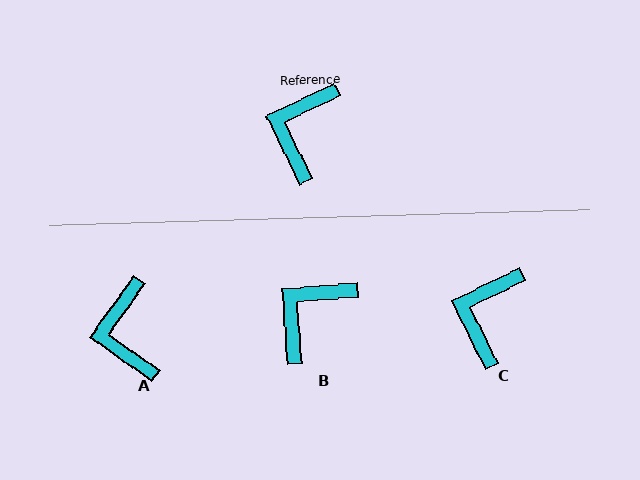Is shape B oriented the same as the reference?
No, it is off by about 22 degrees.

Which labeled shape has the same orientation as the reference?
C.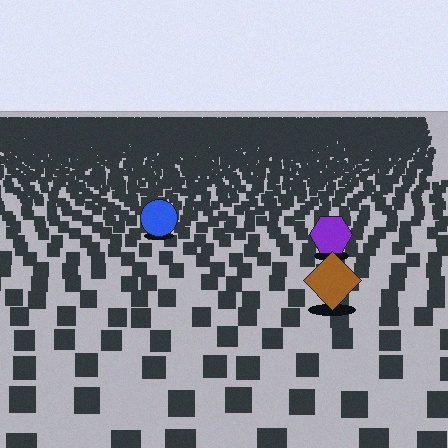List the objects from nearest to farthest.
From nearest to farthest: the brown diamond, the purple hexagon, the blue circle.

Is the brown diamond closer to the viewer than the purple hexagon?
Yes. The brown diamond is closer — you can tell from the texture gradient: the ground texture is coarser near it.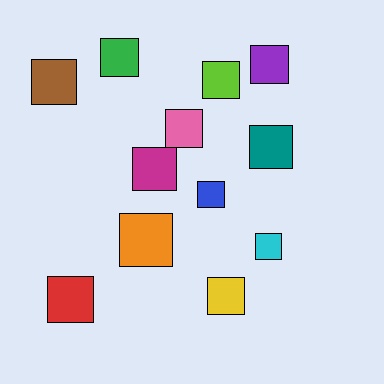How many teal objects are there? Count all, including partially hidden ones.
There is 1 teal object.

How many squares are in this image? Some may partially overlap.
There are 12 squares.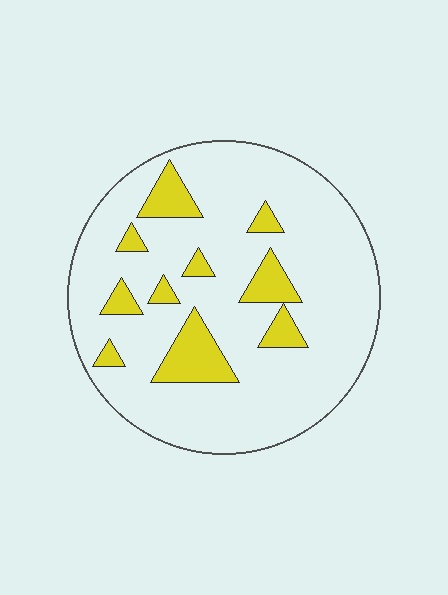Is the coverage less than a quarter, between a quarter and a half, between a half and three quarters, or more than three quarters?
Less than a quarter.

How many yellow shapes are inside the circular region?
10.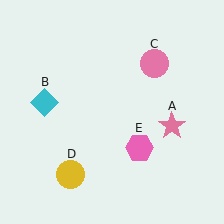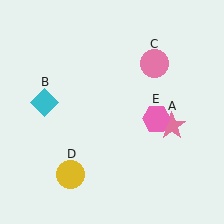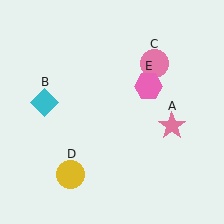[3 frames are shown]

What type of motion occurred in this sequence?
The pink hexagon (object E) rotated counterclockwise around the center of the scene.